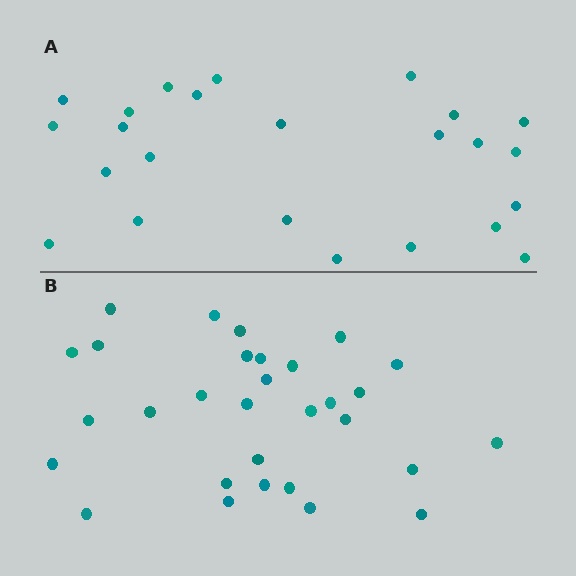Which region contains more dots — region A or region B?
Region B (the bottom region) has more dots.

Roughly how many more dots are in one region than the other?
Region B has about 6 more dots than region A.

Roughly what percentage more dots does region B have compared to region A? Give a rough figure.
About 25% more.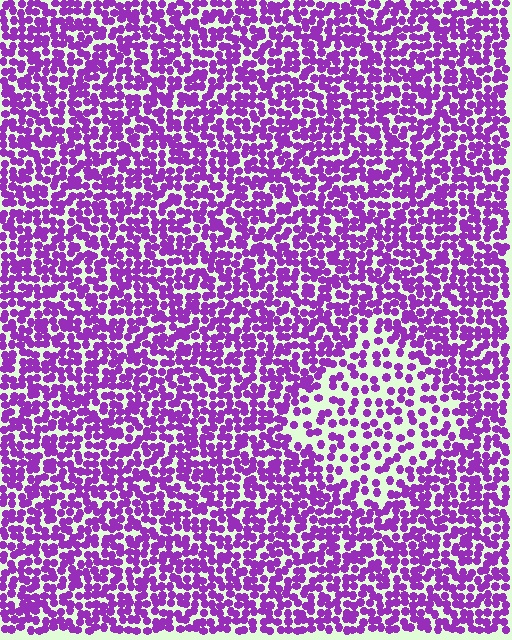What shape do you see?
I see a diamond.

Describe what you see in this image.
The image contains small purple elements arranged at two different densities. A diamond-shaped region is visible where the elements are less densely packed than the surrounding area.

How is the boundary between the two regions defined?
The boundary is defined by a change in element density (approximately 1.9x ratio). All elements are the same color, size, and shape.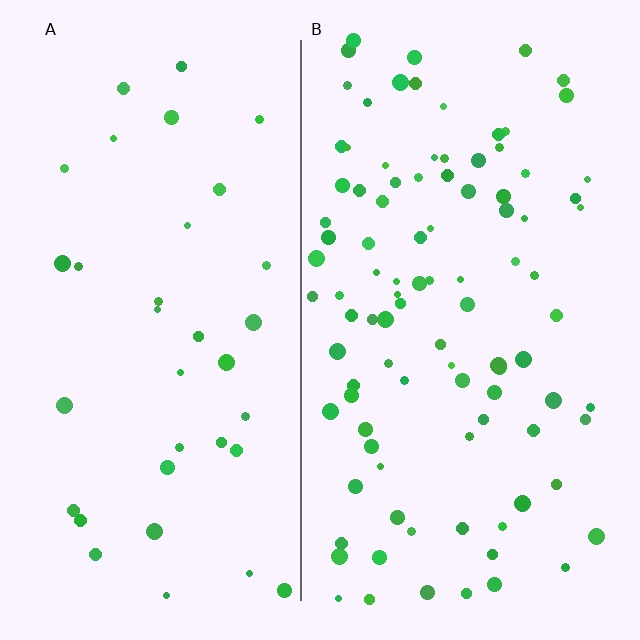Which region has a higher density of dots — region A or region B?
B (the right).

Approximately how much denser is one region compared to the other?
Approximately 2.8× — region B over region A.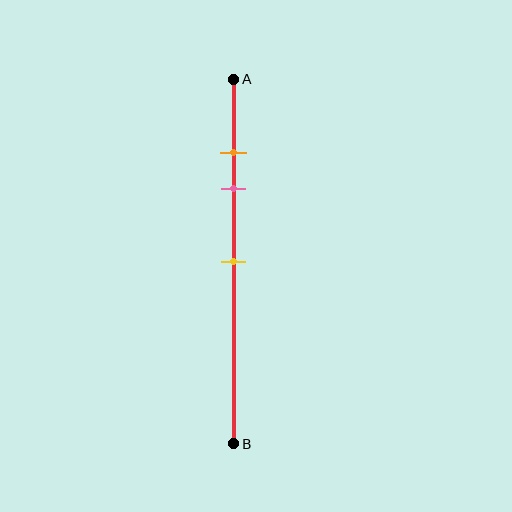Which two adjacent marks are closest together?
The orange and pink marks are the closest adjacent pair.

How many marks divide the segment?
There are 3 marks dividing the segment.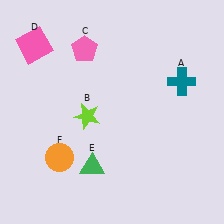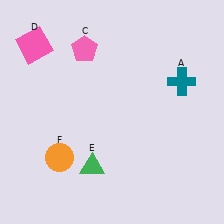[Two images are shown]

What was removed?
The lime star (B) was removed in Image 2.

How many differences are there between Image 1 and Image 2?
There is 1 difference between the two images.